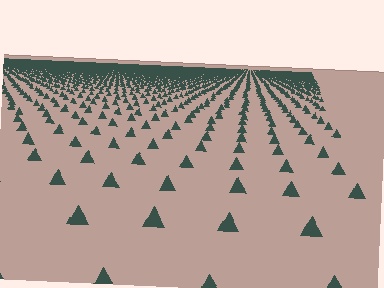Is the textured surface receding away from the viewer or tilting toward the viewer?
The surface is receding away from the viewer. Texture elements get smaller and denser toward the top.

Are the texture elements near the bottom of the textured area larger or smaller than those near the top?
Larger. Near the bottom, elements are closer to the viewer and appear at a bigger on-screen size.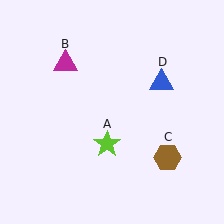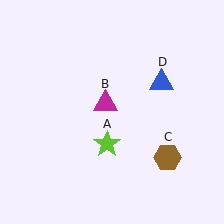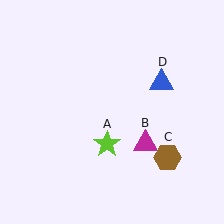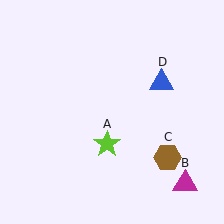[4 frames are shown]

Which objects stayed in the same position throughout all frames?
Lime star (object A) and brown hexagon (object C) and blue triangle (object D) remained stationary.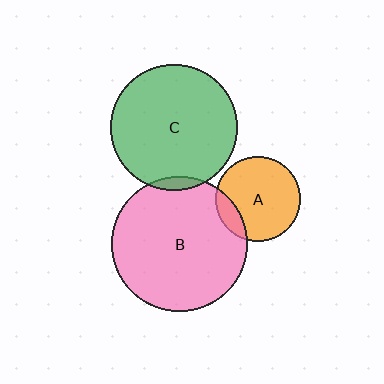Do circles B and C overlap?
Yes.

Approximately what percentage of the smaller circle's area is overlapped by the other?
Approximately 5%.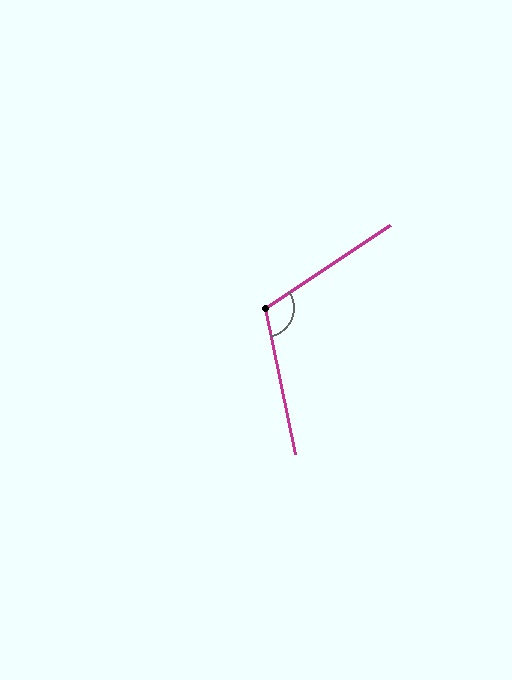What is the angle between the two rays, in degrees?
Approximately 112 degrees.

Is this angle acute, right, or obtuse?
It is obtuse.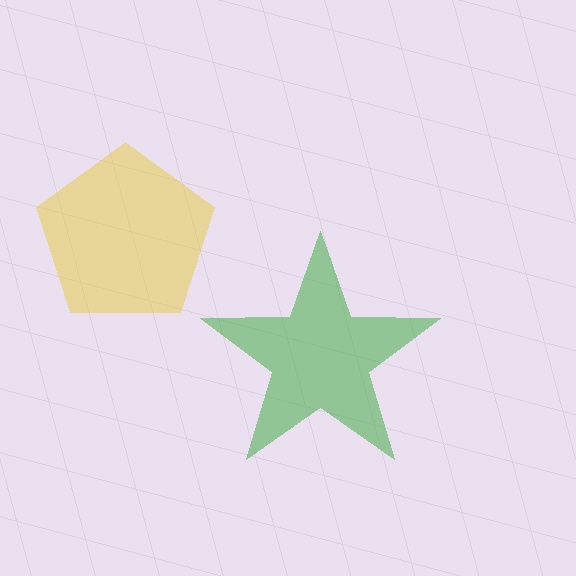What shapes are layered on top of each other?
The layered shapes are: a yellow pentagon, a green star.